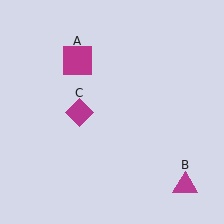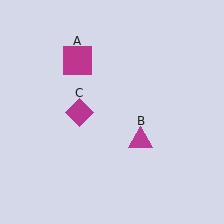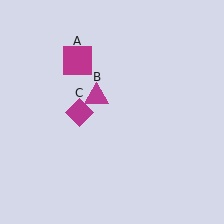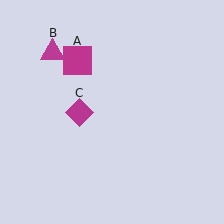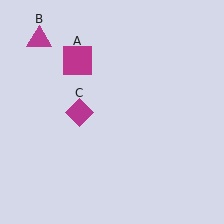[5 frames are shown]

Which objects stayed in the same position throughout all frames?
Magenta square (object A) and magenta diamond (object C) remained stationary.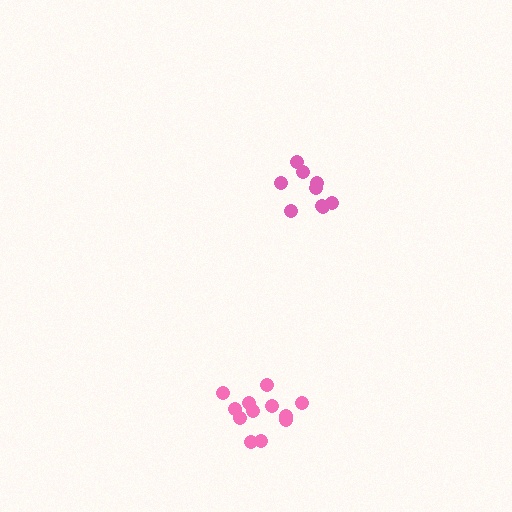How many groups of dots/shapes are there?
There are 2 groups.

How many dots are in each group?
Group 1: 12 dots, Group 2: 9 dots (21 total).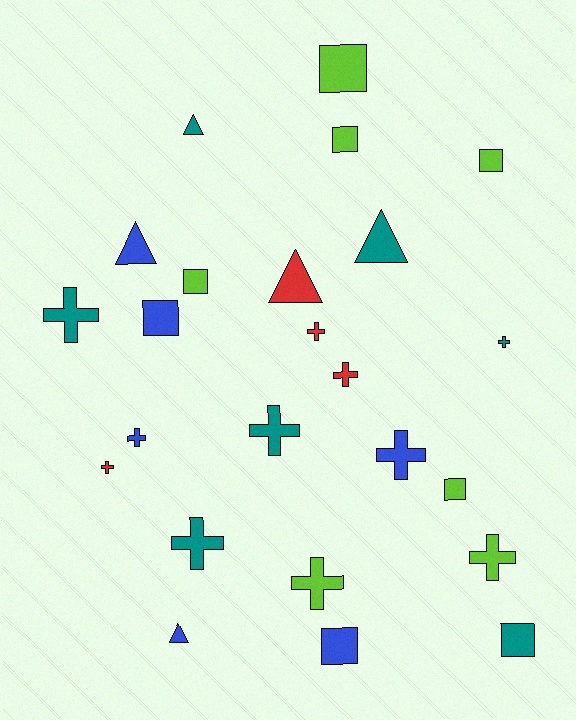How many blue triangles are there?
There are 2 blue triangles.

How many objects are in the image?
There are 24 objects.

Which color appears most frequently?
Lime, with 7 objects.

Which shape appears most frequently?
Cross, with 11 objects.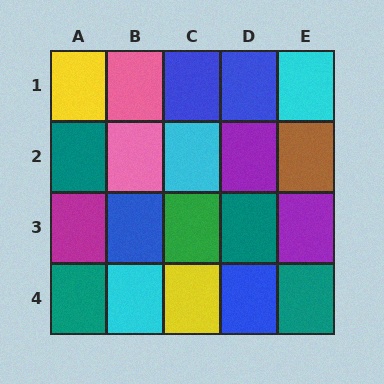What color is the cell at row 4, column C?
Yellow.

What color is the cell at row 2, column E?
Brown.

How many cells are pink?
2 cells are pink.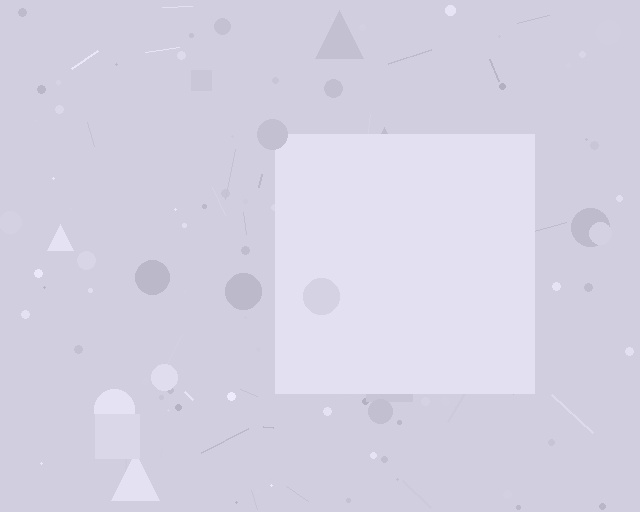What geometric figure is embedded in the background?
A square is embedded in the background.